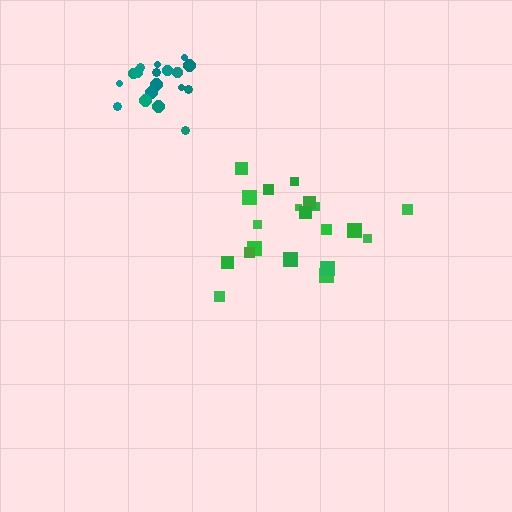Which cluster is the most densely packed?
Teal.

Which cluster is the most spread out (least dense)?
Green.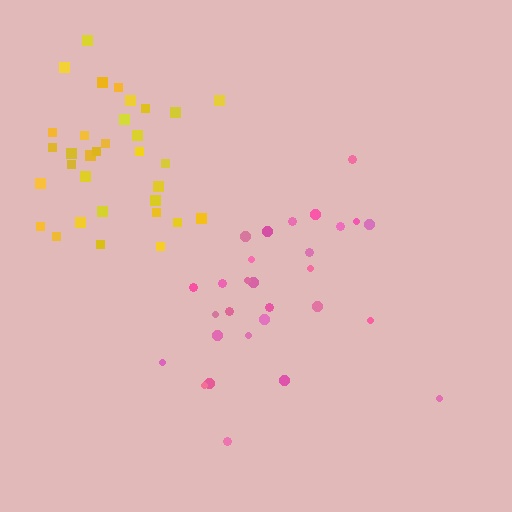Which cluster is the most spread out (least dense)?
Pink.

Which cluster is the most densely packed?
Yellow.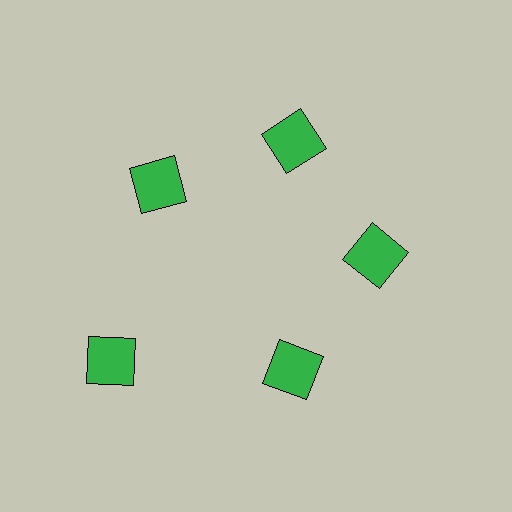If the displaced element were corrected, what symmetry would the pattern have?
It would have 5-fold rotational symmetry — the pattern would map onto itself every 72 degrees.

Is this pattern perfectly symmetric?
No. The 5 green squares are arranged in a ring, but one element near the 8 o'clock position is pushed outward from the center, breaking the 5-fold rotational symmetry.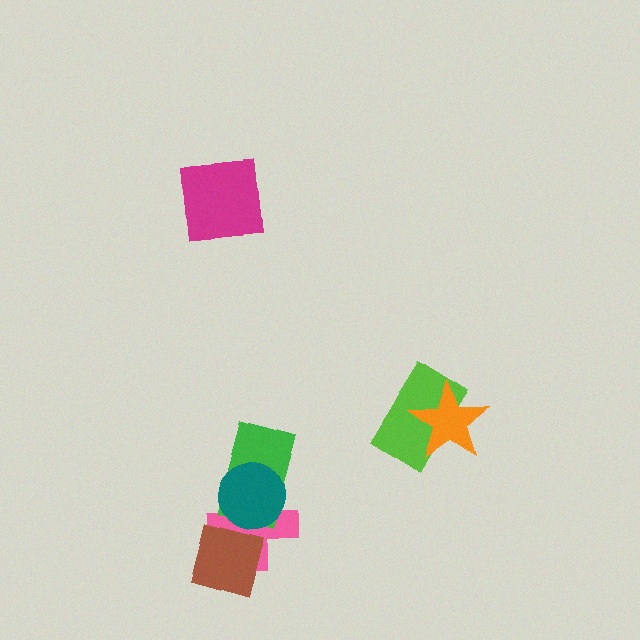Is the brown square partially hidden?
No, no other shape covers it.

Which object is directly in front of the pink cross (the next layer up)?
The green rectangle is directly in front of the pink cross.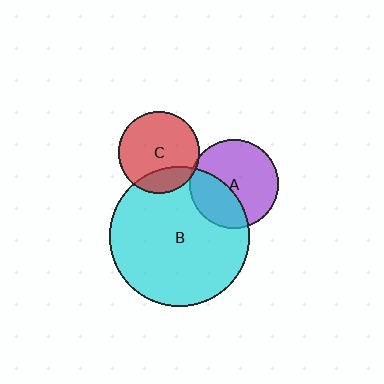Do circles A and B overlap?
Yes.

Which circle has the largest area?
Circle B (cyan).